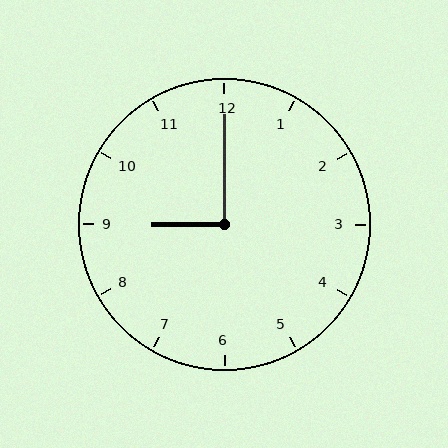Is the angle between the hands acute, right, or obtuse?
It is right.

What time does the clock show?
9:00.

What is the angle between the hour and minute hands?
Approximately 90 degrees.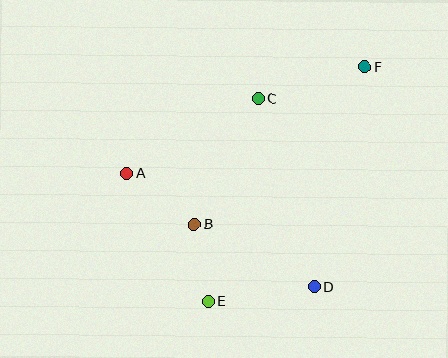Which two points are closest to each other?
Points B and E are closest to each other.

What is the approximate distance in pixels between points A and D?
The distance between A and D is approximately 219 pixels.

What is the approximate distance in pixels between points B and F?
The distance between B and F is approximately 232 pixels.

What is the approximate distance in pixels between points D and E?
The distance between D and E is approximately 107 pixels.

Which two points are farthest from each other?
Points E and F are farthest from each other.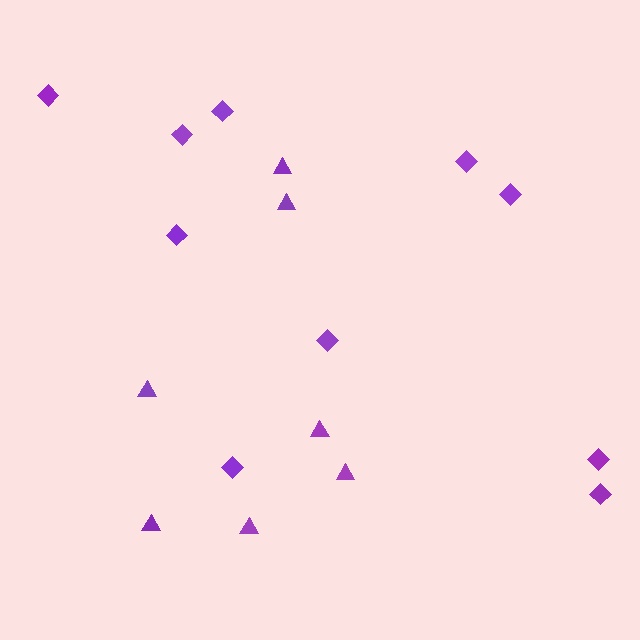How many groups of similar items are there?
There are 2 groups: one group of diamonds (10) and one group of triangles (7).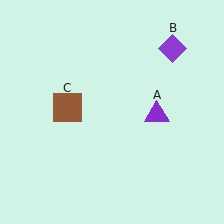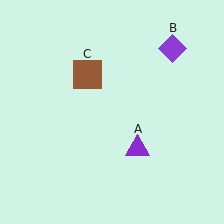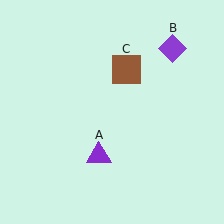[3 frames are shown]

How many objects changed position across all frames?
2 objects changed position: purple triangle (object A), brown square (object C).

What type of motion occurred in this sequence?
The purple triangle (object A), brown square (object C) rotated clockwise around the center of the scene.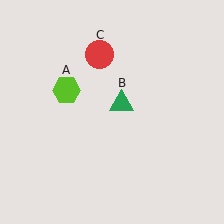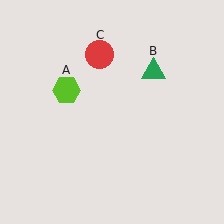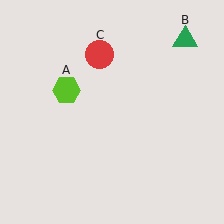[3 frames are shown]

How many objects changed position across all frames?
1 object changed position: green triangle (object B).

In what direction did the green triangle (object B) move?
The green triangle (object B) moved up and to the right.